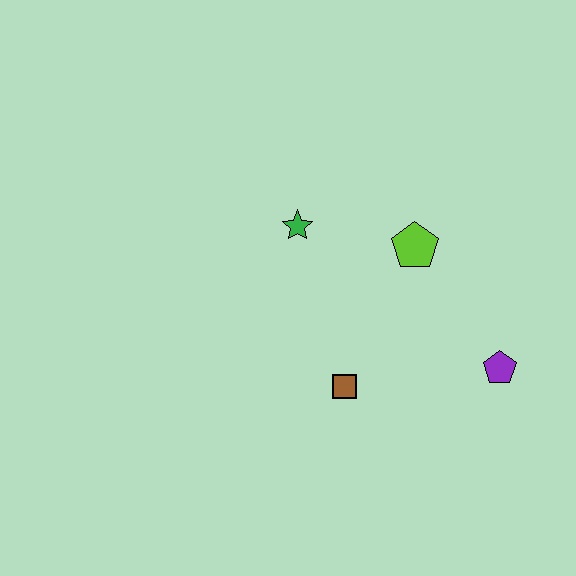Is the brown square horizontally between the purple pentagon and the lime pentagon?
No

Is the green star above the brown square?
Yes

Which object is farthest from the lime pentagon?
The brown square is farthest from the lime pentagon.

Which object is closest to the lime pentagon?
The green star is closest to the lime pentagon.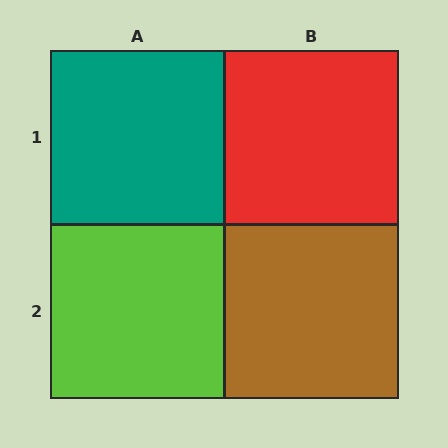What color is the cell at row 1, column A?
Teal.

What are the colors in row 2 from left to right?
Lime, brown.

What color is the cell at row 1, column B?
Red.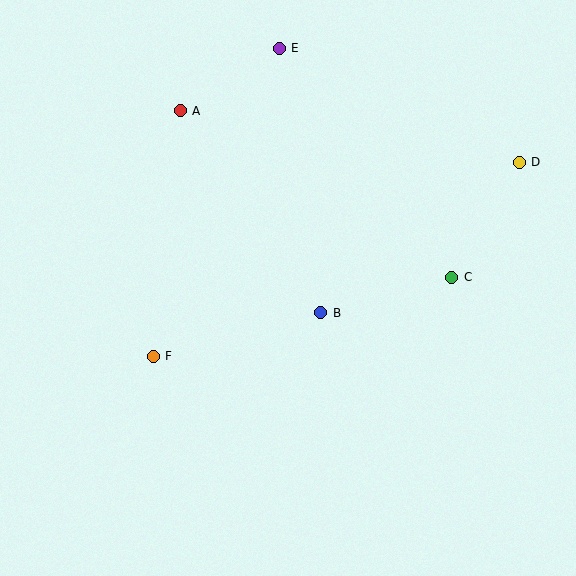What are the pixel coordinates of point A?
Point A is at (180, 111).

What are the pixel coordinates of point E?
Point E is at (279, 48).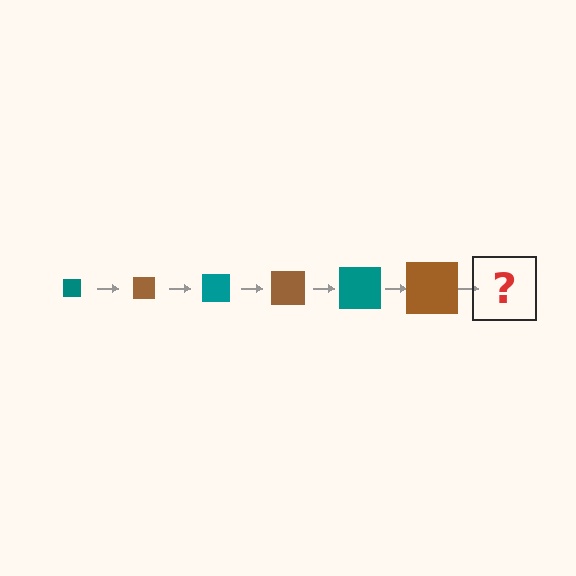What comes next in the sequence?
The next element should be a teal square, larger than the previous one.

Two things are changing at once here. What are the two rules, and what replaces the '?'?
The two rules are that the square grows larger each step and the color cycles through teal and brown. The '?' should be a teal square, larger than the previous one.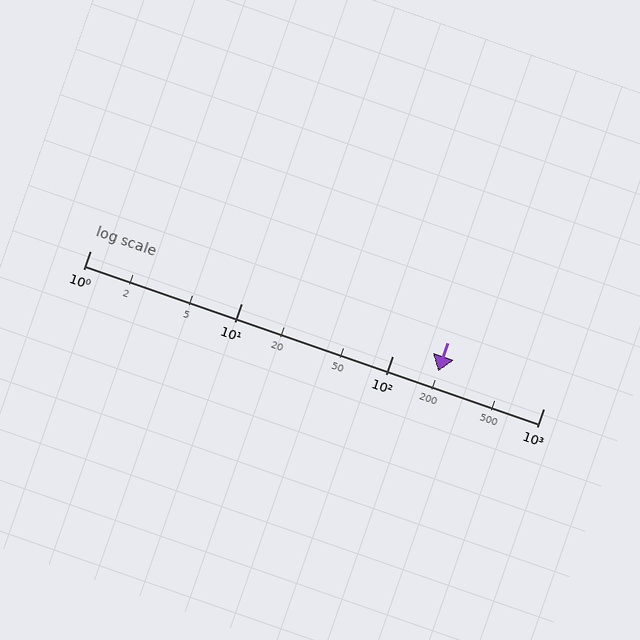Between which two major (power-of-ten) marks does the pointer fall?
The pointer is between 100 and 1000.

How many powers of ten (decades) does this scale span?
The scale spans 3 decades, from 1 to 1000.